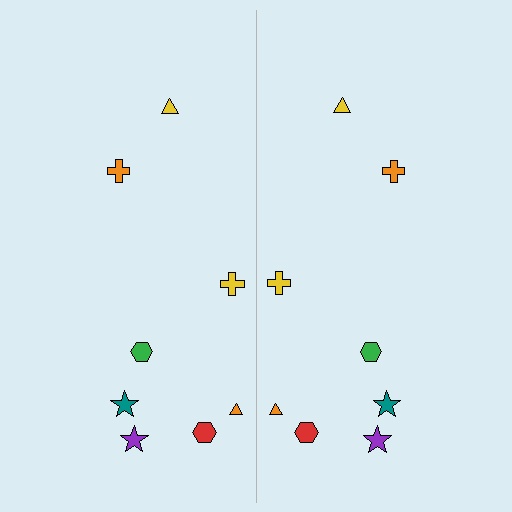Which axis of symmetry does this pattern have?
The pattern has a vertical axis of symmetry running through the center of the image.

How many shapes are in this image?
There are 16 shapes in this image.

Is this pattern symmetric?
Yes, this pattern has bilateral (reflection) symmetry.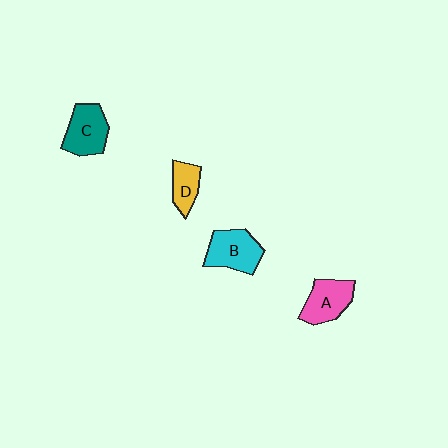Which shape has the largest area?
Shape B (cyan).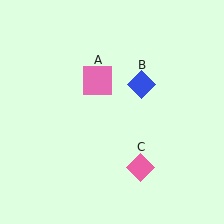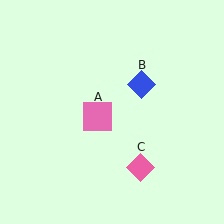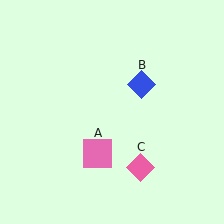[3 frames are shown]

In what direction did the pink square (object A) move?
The pink square (object A) moved down.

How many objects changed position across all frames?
1 object changed position: pink square (object A).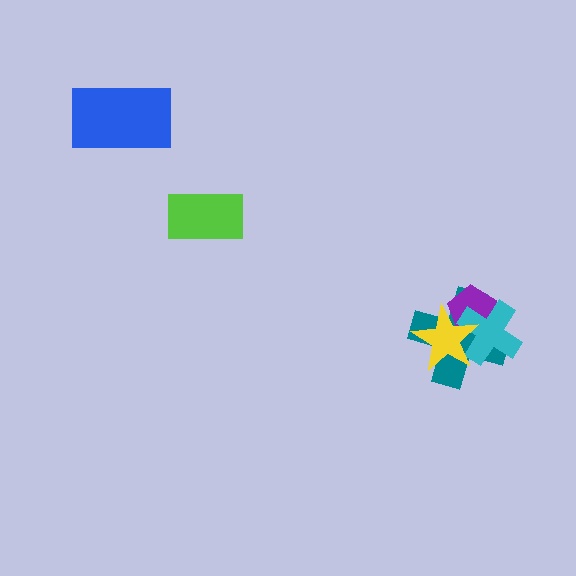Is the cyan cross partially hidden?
Yes, it is partially covered by another shape.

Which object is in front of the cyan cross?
The yellow star is in front of the cyan cross.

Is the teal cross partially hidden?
Yes, it is partially covered by another shape.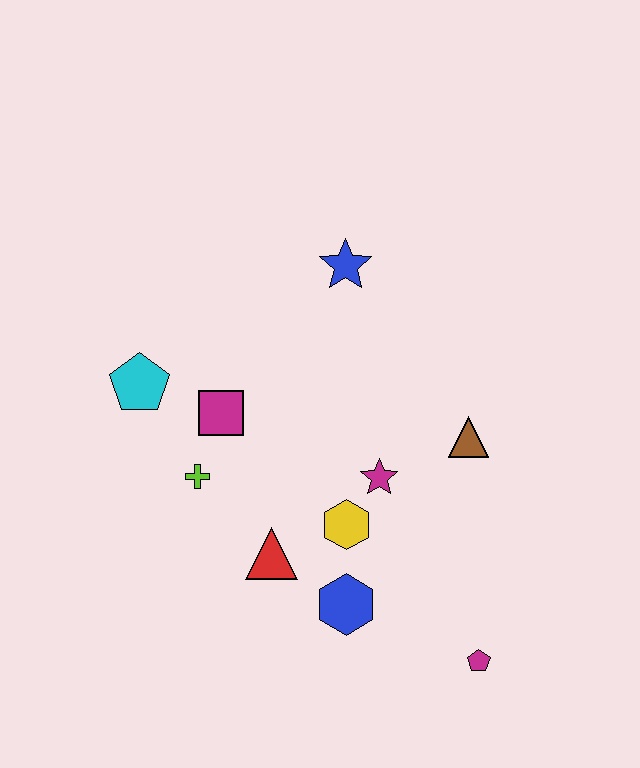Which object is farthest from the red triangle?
The blue star is farthest from the red triangle.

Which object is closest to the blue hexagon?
The yellow hexagon is closest to the blue hexagon.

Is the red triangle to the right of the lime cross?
Yes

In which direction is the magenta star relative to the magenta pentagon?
The magenta star is above the magenta pentagon.